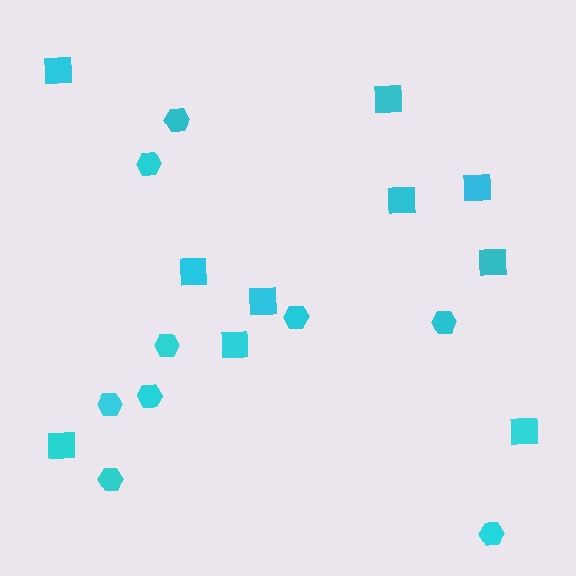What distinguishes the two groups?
There are 2 groups: one group of squares (10) and one group of hexagons (9).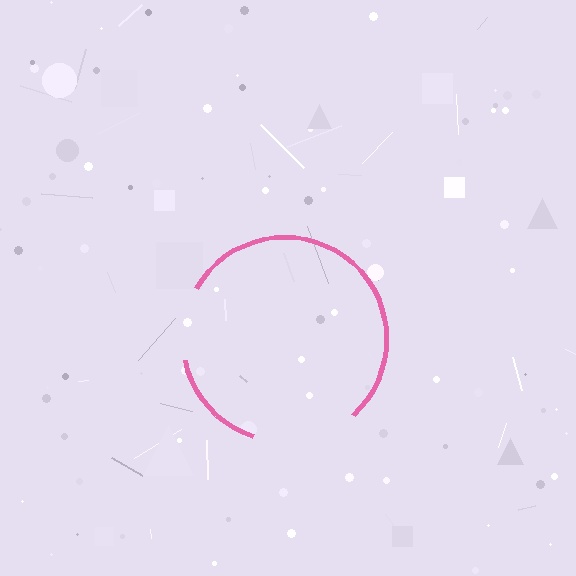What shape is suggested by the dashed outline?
The dashed outline suggests a circle.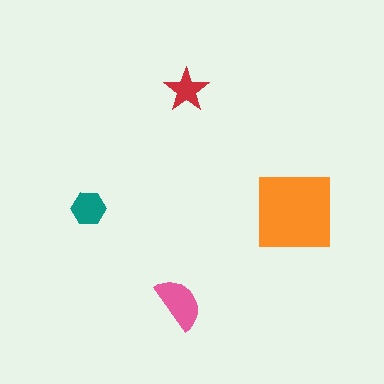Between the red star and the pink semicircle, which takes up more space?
The pink semicircle.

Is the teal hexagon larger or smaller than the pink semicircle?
Smaller.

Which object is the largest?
The orange square.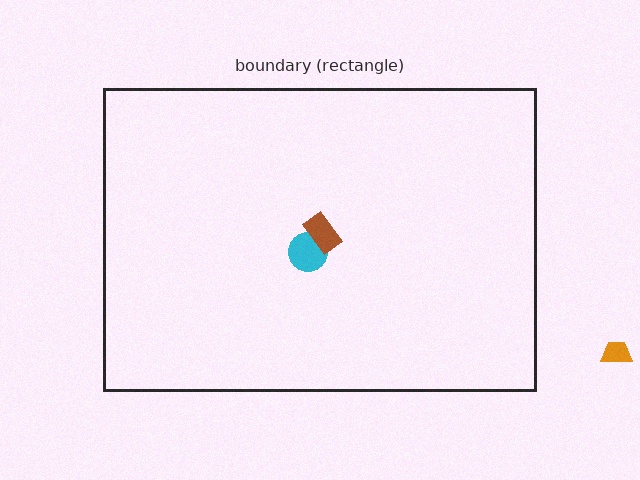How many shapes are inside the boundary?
2 inside, 1 outside.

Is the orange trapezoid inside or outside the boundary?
Outside.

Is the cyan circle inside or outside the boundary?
Inside.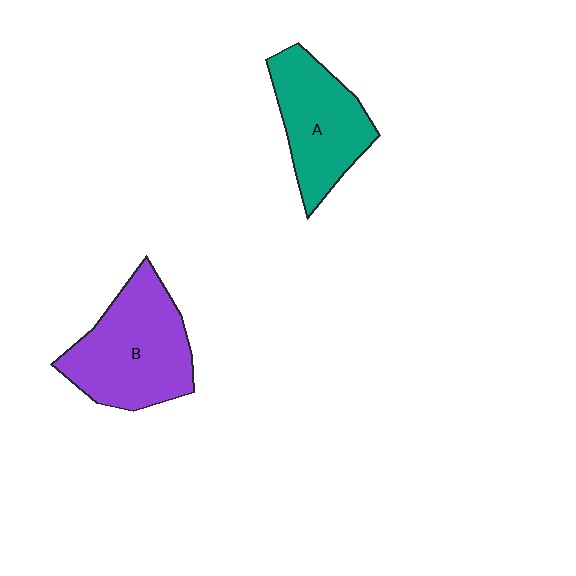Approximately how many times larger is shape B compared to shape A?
Approximately 1.2 times.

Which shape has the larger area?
Shape B (purple).